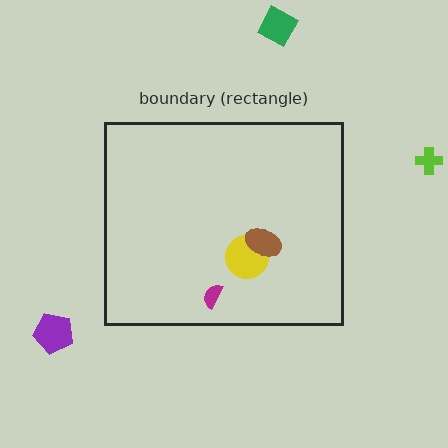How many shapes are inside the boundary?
3 inside, 3 outside.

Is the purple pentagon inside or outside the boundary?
Outside.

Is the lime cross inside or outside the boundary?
Outside.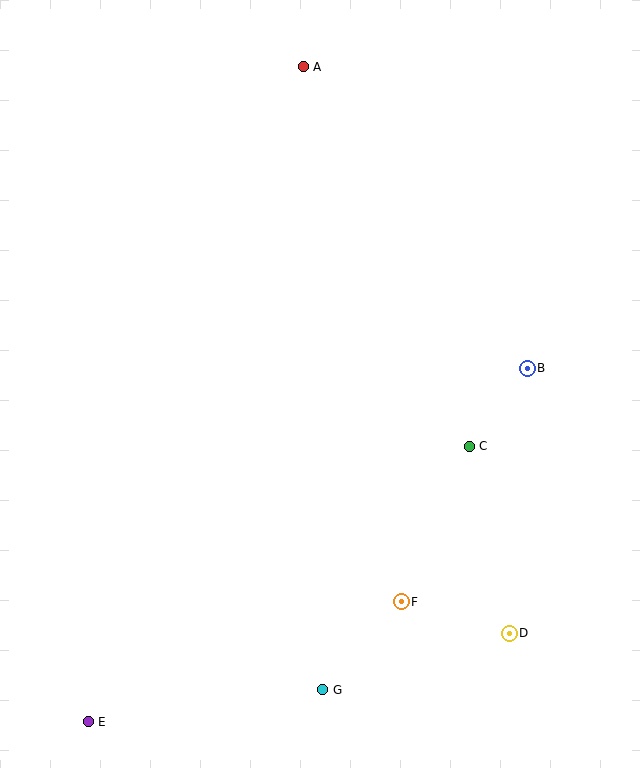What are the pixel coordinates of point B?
Point B is at (527, 368).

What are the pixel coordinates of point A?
Point A is at (303, 67).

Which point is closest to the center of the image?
Point C at (469, 446) is closest to the center.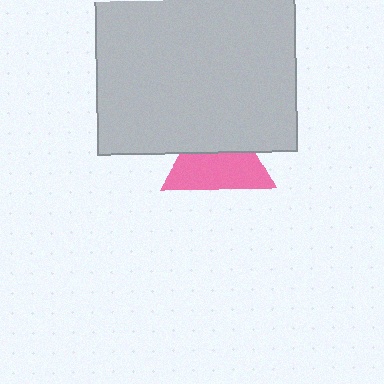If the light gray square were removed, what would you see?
You would see the complete pink triangle.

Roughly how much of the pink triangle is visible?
About half of it is visible (roughly 58%).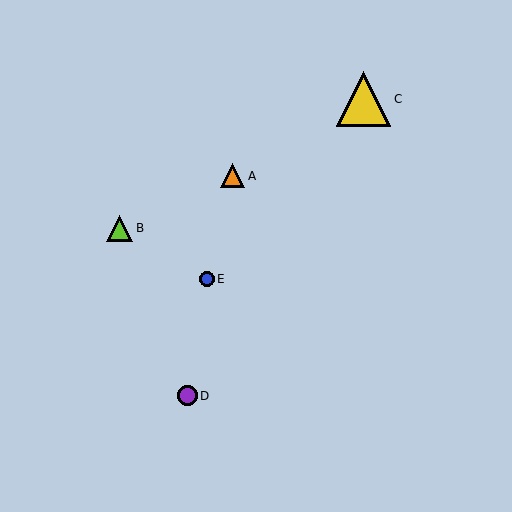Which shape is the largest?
The yellow triangle (labeled C) is the largest.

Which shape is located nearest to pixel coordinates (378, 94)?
The yellow triangle (labeled C) at (364, 99) is nearest to that location.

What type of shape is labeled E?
Shape E is a blue circle.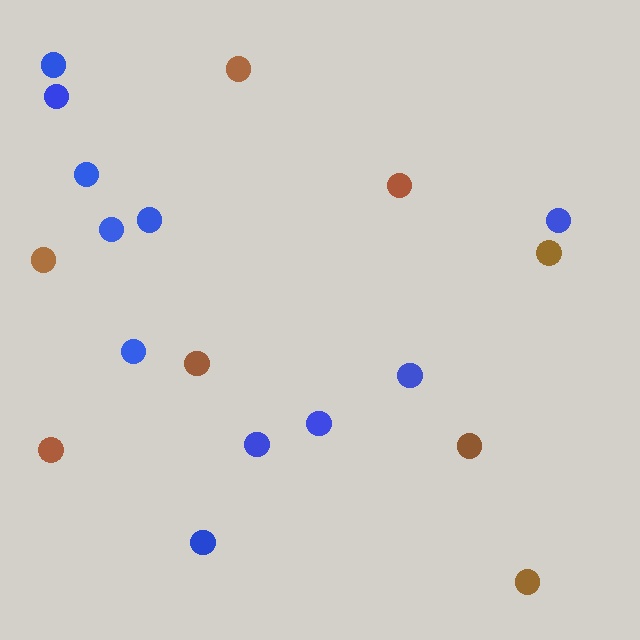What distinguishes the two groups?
There are 2 groups: one group of blue circles (11) and one group of brown circles (8).